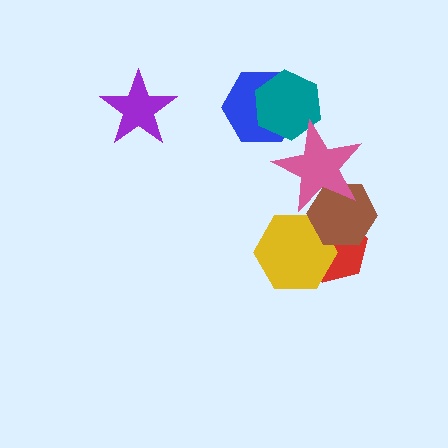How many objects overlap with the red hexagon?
2 objects overlap with the red hexagon.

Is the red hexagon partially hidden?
Yes, it is partially covered by another shape.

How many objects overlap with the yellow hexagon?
2 objects overlap with the yellow hexagon.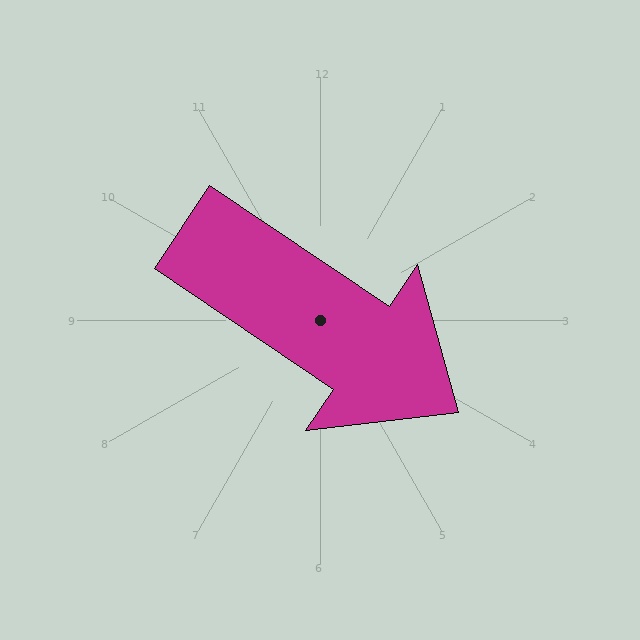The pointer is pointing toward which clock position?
Roughly 4 o'clock.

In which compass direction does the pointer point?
Southeast.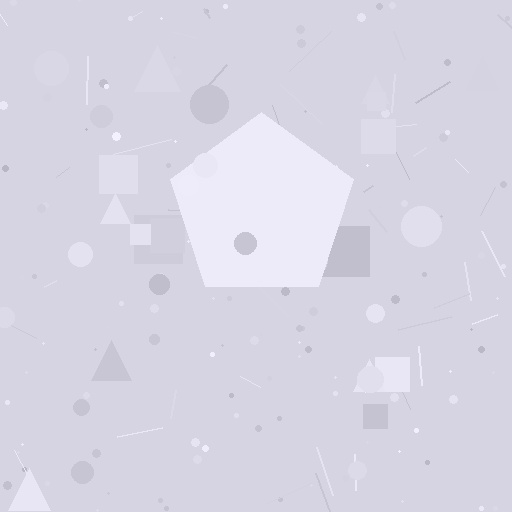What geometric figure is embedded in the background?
A pentagon is embedded in the background.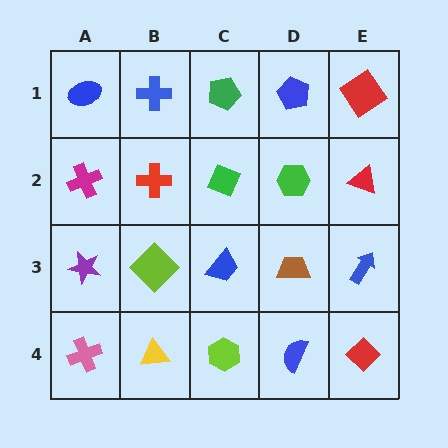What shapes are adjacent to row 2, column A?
A blue ellipse (row 1, column A), a purple star (row 3, column A), a red cross (row 2, column B).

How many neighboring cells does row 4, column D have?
3.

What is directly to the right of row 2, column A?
A red cross.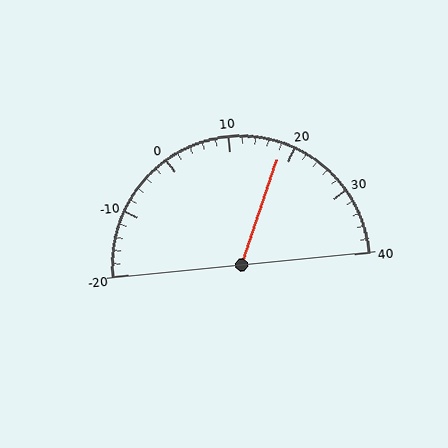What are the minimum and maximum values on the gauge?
The gauge ranges from -20 to 40.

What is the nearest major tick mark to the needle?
The nearest major tick mark is 20.